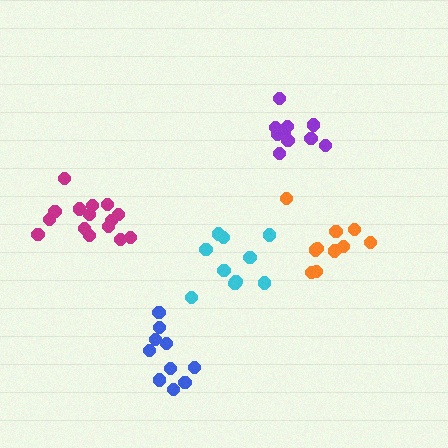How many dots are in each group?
Group 1: 10 dots, Group 2: 10 dots, Group 3: 15 dots, Group 4: 11 dots, Group 5: 10 dots (56 total).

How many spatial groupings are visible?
There are 5 spatial groupings.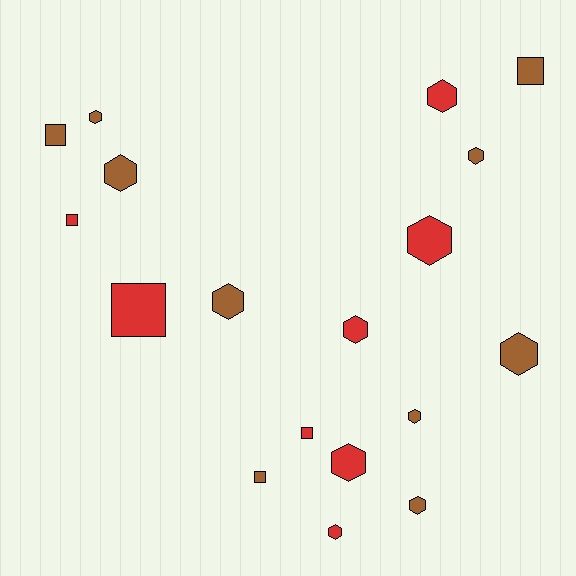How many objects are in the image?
There are 18 objects.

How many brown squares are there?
There are 3 brown squares.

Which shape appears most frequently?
Hexagon, with 12 objects.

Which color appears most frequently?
Brown, with 10 objects.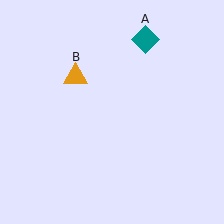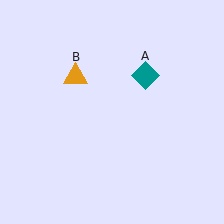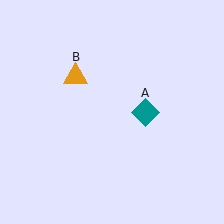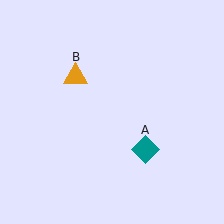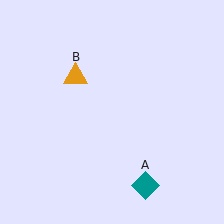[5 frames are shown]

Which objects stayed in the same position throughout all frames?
Orange triangle (object B) remained stationary.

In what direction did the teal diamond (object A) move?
The teal diamond (object A) moved down.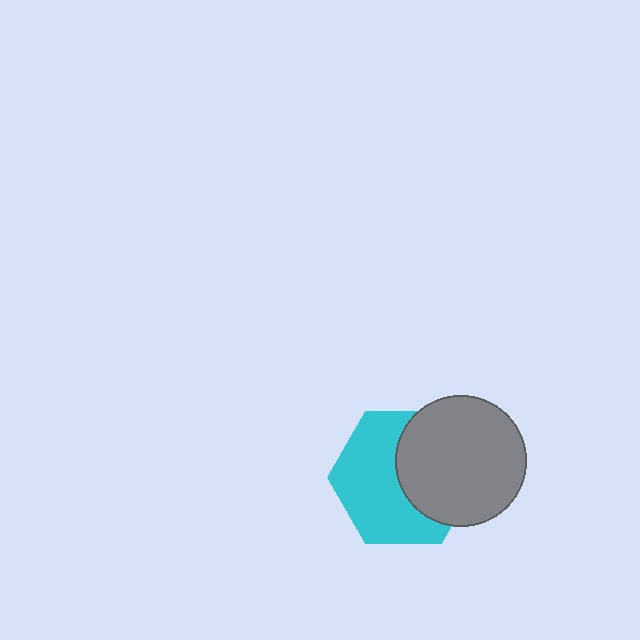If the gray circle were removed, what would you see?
You would see the complete cyan hexagon.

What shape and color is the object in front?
The object in front is a gray circle.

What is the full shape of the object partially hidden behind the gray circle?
The partially hidden object is a cyan hexagon.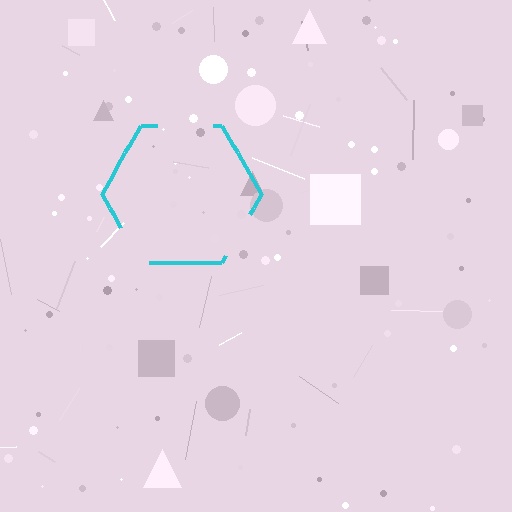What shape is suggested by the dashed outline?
The dashed outline suggests a hexagon.